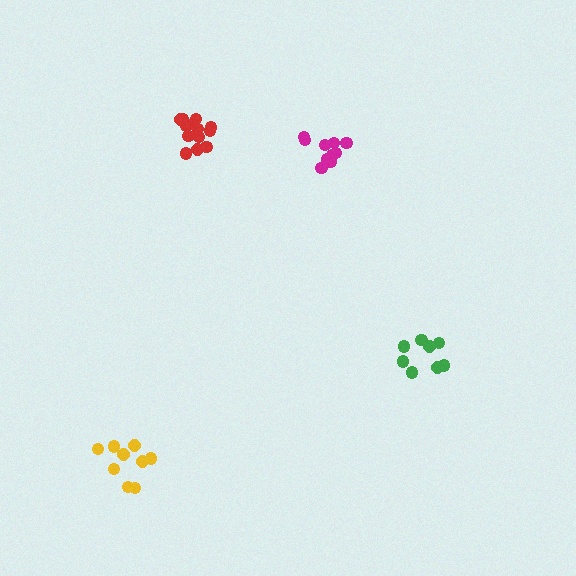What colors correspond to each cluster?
The clusters are colored: green, magenta, yellow, red.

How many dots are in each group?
Group 1: 8 dots, Group 2: 10 dots, Group 3: 9 dots, Group 4: 13 dots (40 total).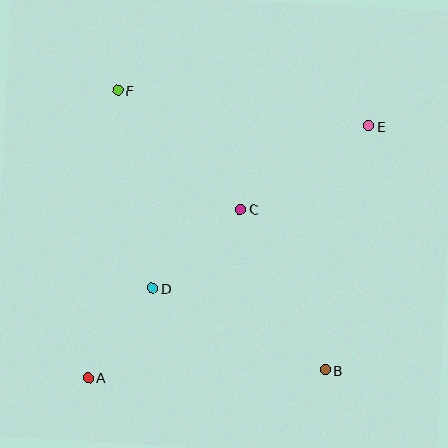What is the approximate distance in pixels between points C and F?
The distance between C and F is approximately 171 pixels.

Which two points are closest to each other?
Points A and D are closest to each other.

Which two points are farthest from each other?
Points A and E are farthest from each other.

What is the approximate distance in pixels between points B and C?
The distance between B and C is approximately 182 pixels.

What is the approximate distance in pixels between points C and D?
The distance between C and D is approximately 118 pixels.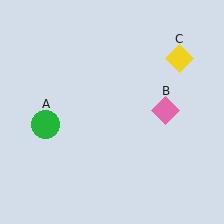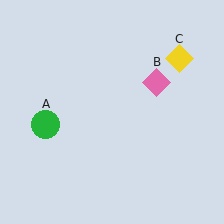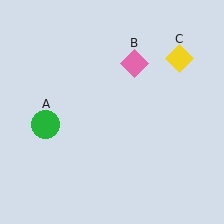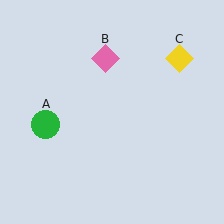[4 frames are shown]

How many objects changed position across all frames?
1 object changed position: pink diamond (object B).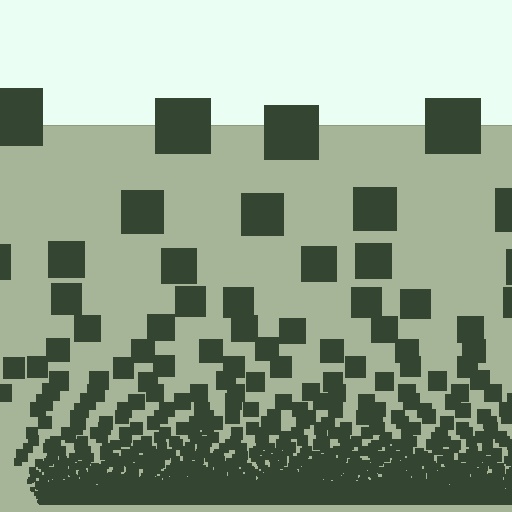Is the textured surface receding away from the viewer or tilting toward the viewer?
The surface appears to tilt toward the viewer. Texture elements get larger and sparser toward the top.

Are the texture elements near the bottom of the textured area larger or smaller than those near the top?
Smaller. The gradient is inverted — elements near the bottom are smaller and denser.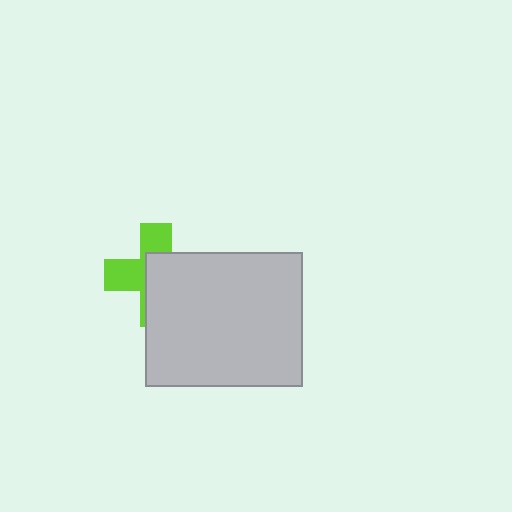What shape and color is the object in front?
The object in front is a light gray rectangle.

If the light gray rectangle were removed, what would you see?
You would see the complete lime cross.